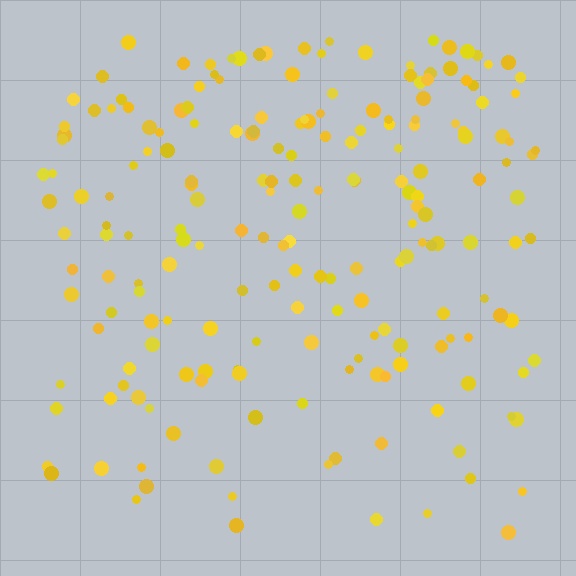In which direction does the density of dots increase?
From bottom to top, with the top side densest.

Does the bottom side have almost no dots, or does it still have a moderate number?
Still a moderate number, just noticeably fewer than the top.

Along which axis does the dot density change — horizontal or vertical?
Vertical.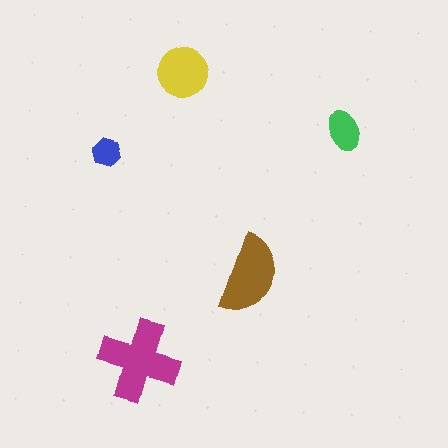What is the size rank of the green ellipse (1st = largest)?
4th.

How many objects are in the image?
There are 5 objects in the image.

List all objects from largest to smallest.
The magenta cross, the brown semicircle, the yellow circle, the green ellipse, the blue hexagon.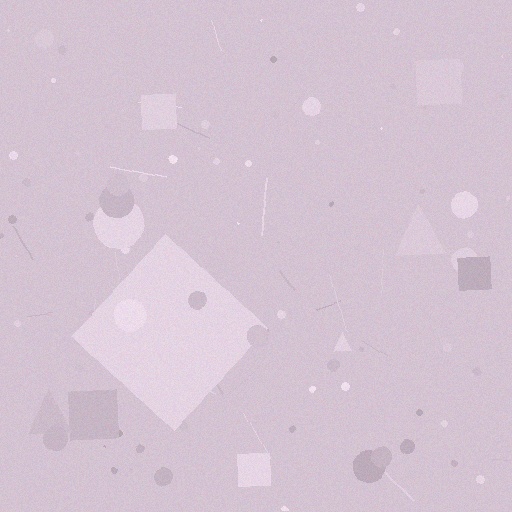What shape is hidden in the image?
A diamond is hidden in the image.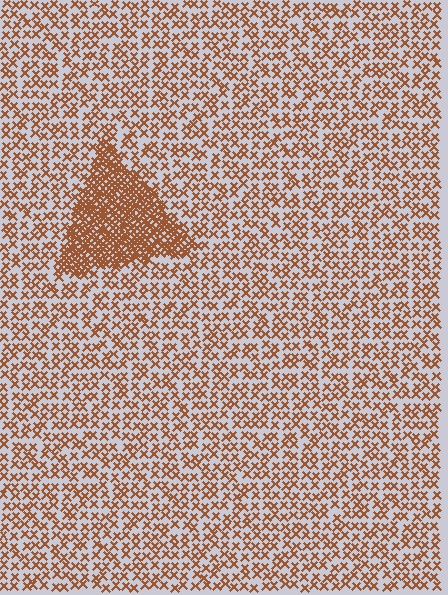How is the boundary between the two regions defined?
The boundary is defined by a change in element density (approximately 2.7x ratio). All elements are the same color, size, and shape.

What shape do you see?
I see a triangle.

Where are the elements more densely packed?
The elements are more densely packed inside the triangle boundary.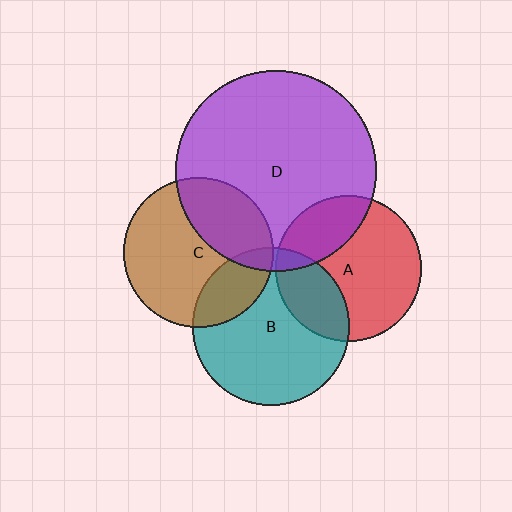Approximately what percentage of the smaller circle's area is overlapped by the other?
Approximately 20%.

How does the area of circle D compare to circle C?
Approximately 1.8 times.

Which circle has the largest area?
Circle D (purple).